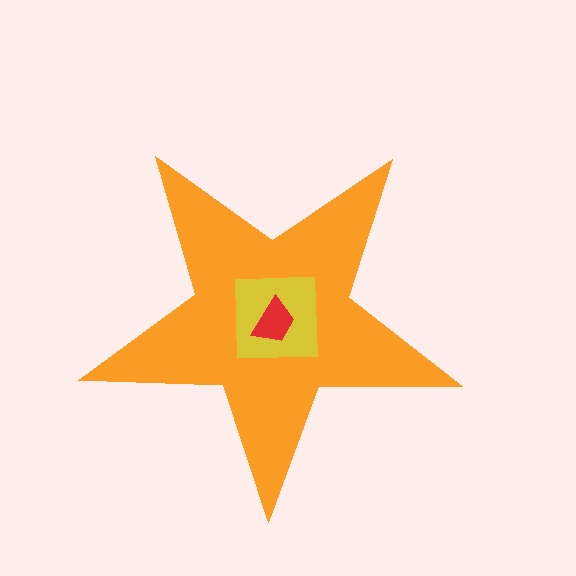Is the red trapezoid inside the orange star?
Yes.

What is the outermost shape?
The orange star.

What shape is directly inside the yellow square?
The red trapezoid.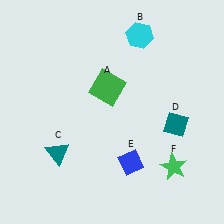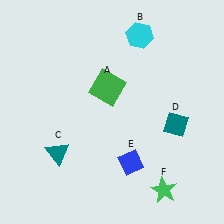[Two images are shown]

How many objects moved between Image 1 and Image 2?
1 object moved between the two images.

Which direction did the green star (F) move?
The green star (F) moved down.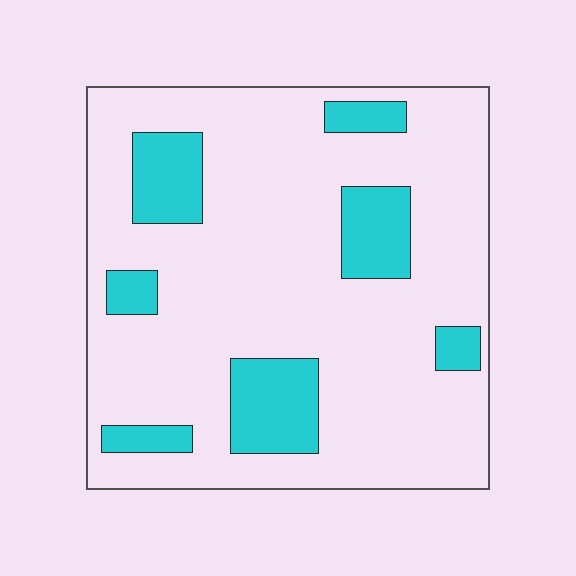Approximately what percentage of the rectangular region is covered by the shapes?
Approximately 20%.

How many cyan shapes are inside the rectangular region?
7.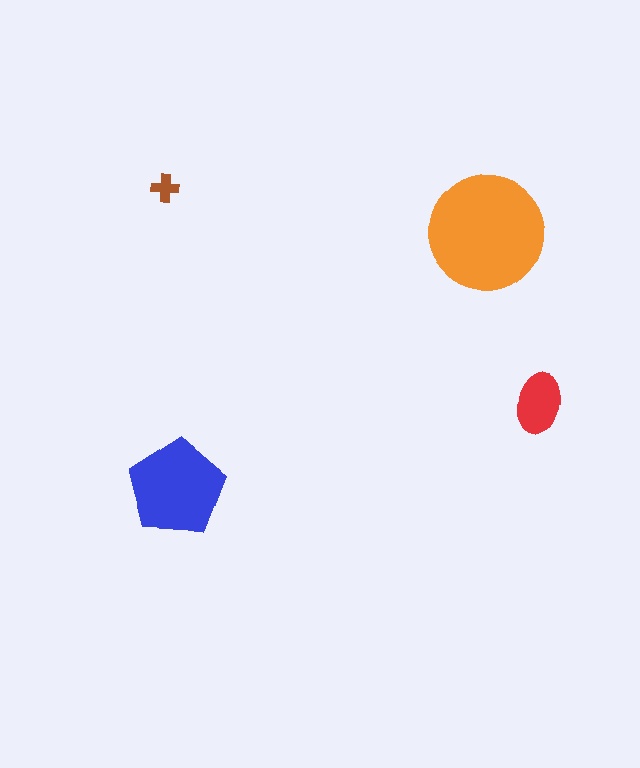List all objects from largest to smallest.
The orange circle, the blue pentagon, the red ellipse, the brown cross.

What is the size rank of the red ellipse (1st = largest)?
3rd.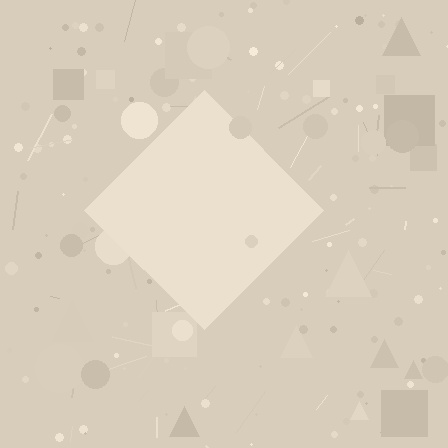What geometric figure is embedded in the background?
A diamond is embedded in the background.